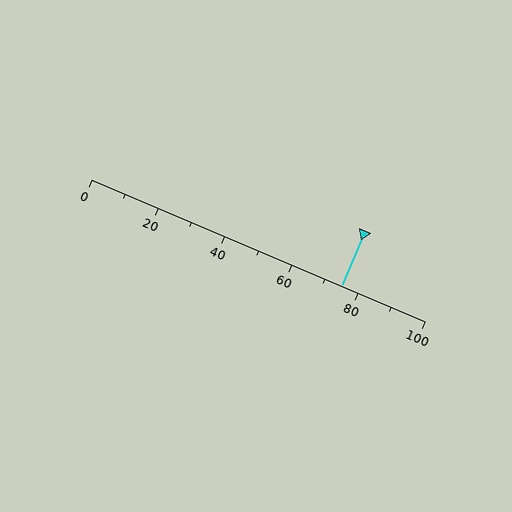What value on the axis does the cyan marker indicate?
The marker indicates approximately 75.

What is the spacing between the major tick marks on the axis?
The major ticks are spaced 20 apart.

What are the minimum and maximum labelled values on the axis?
The axis runs from 0 to 100.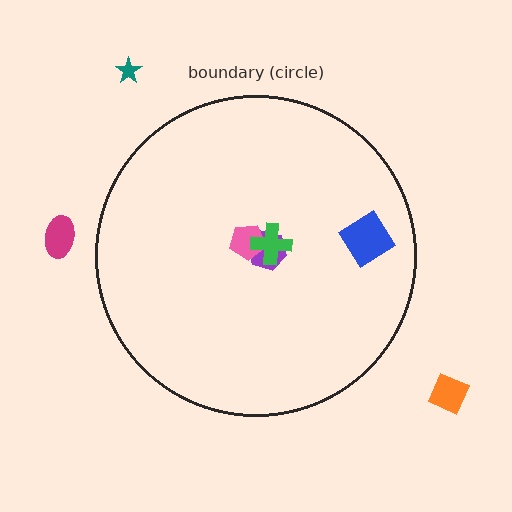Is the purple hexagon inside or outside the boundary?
Inside.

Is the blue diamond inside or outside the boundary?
Inside.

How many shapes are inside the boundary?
4 inside, 3 outside.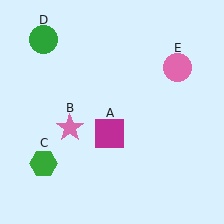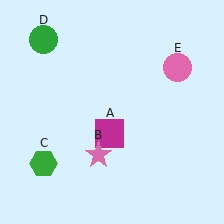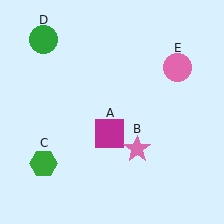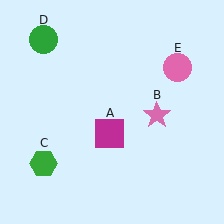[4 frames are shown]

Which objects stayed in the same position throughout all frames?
Magenta square (object A) and green hexagon (object C) and green circle (object D) and pink circle (object E) remained stationary.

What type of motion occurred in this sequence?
The pink star (object B) rotated counterclockwise around the center of the scene.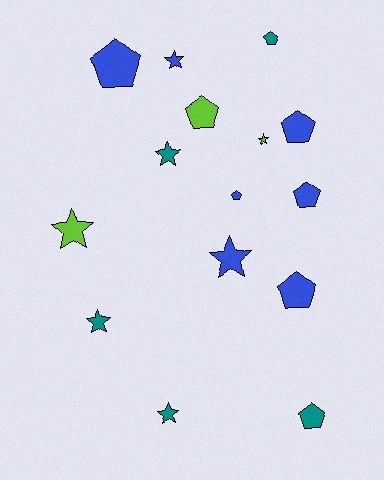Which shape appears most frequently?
Pentagon, with 8 objects.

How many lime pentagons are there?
There is 1 lime pentagon.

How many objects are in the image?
There are 15 objects.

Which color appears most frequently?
Blue, with 7 objects.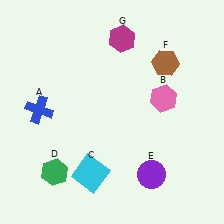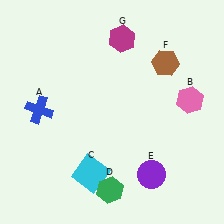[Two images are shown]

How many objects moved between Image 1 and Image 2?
2 objects moved between the two images.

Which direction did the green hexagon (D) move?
The green hexagon (D) moved right.